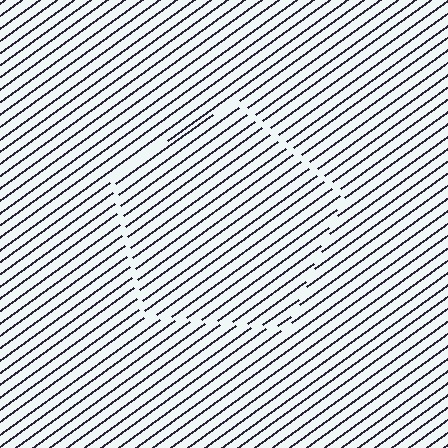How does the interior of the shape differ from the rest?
The interior of the shape contains the same grating, shifted by half a period — the contour is defined by the phase discontinuity where line-ends from the inner and outer gratings abut.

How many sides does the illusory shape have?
5 sides — the line-ends trace a pentagon.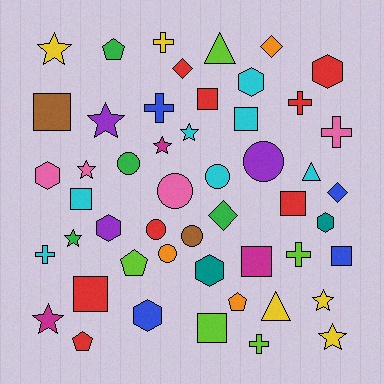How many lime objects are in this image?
There are 5 lime objects.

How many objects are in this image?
There are 50 objects.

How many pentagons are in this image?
There are 4 pentagons.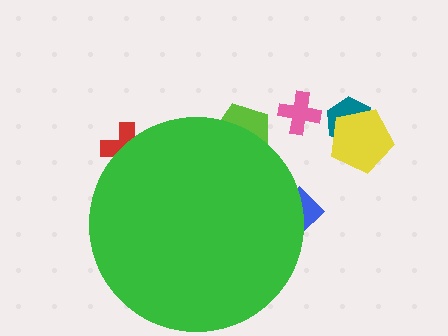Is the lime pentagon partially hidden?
Yes, the lime pentagon is partially hidden behind the green circle.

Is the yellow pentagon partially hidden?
No, the yellow pentagon is fully visible.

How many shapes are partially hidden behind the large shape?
3 shapes are partially hidden.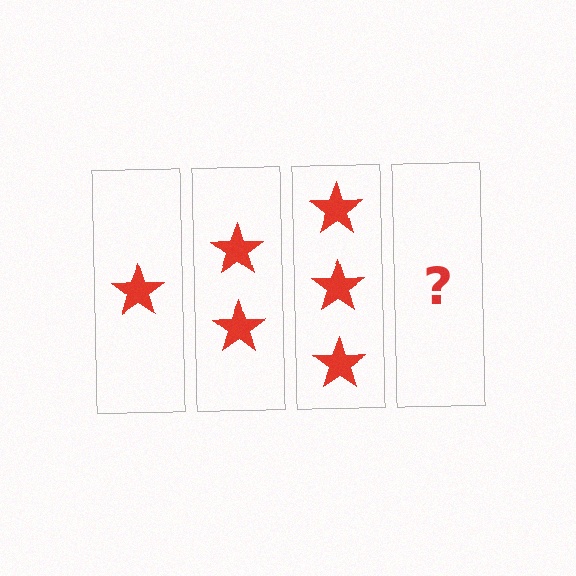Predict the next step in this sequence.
The next step is 4 stars.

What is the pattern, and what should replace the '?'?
The pattern is that each step adds one more star. The '?' should be 4 stars.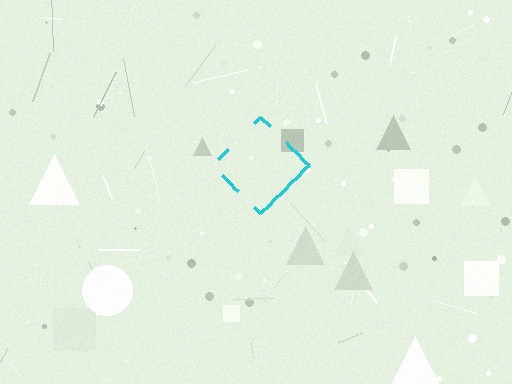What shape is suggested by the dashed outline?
The dashed outline suggests a diamond.